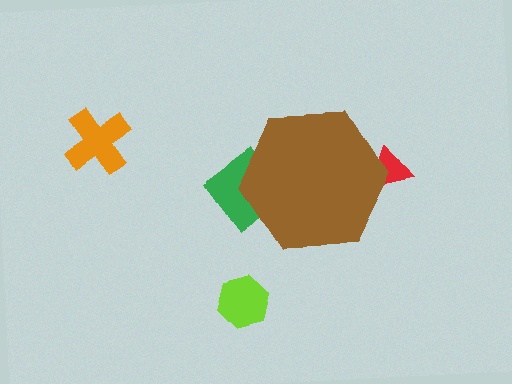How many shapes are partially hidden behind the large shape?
2 shapes are partially hidden.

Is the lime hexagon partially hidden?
No, the lime hexagon is fully visible.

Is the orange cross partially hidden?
No, the orange cross is fully visible.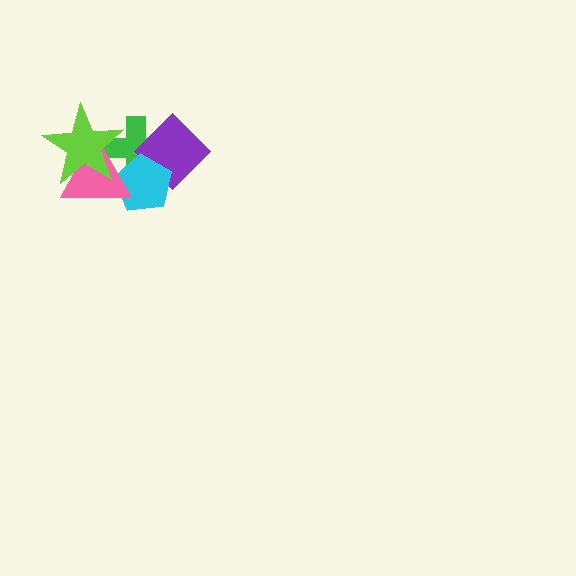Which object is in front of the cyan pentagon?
The pink triangle is in front of the cyan pentagon.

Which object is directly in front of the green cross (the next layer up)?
The purple diamond is directly in front of the green cross.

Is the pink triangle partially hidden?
Yes, it is partially covered by another shape.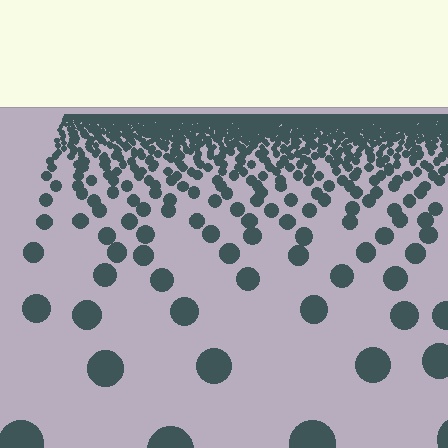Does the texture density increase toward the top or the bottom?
Density increases toward the top.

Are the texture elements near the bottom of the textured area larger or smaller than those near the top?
Larger. Near the bottom, elements are closer to the viewer and appear at a bigger on-screen size.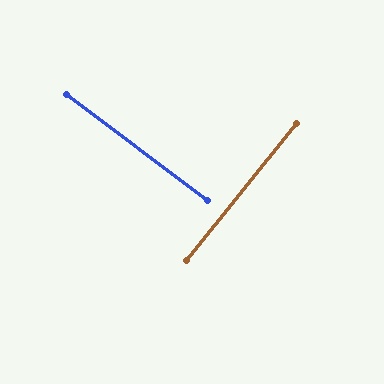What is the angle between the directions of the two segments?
Approximately 88 degrees.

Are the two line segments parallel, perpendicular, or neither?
Perpendicular — they meet at approximately 88°.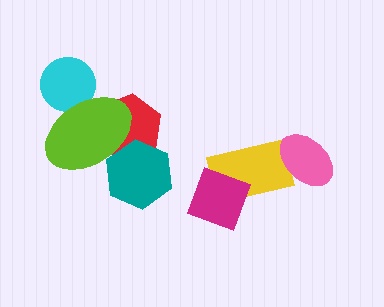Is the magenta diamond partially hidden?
No, no other shape covers it.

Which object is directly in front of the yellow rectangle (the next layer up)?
The pink ellipse is directly in front of the yellow rectangle.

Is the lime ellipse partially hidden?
Yes, it is partially covered by another shape.